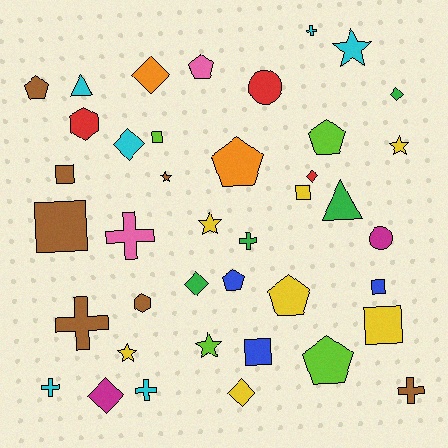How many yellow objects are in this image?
There are 7 yellow objects.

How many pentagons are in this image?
There are 7 pentagons.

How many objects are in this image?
There are 40 objects.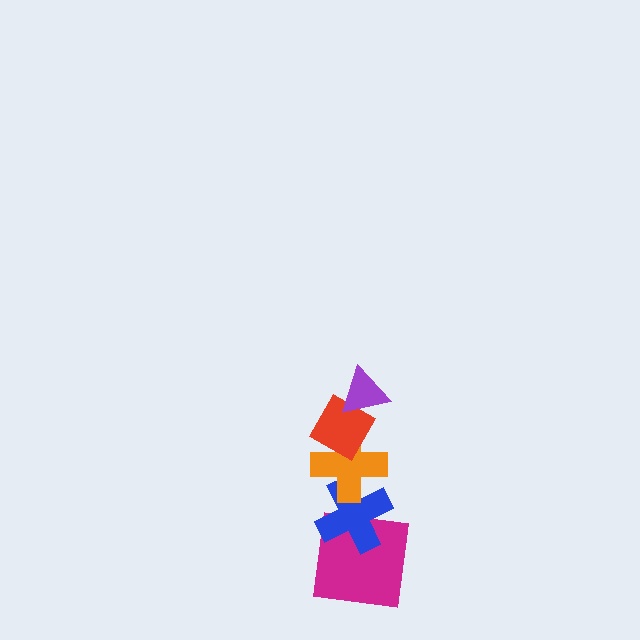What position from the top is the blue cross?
The blue cross is 4th from the top.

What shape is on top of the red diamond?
The purple triangle is on top of the red diamond.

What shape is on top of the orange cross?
The red diamond is on top of the orange cross.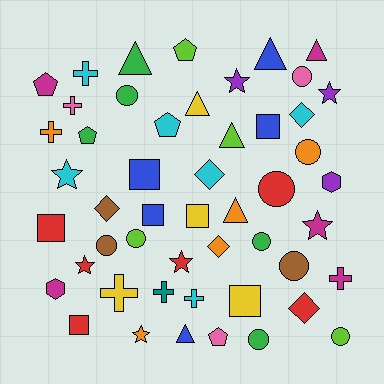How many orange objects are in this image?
There are 5 orange objects.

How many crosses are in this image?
There are 7 crosses.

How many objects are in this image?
There are 50 objects.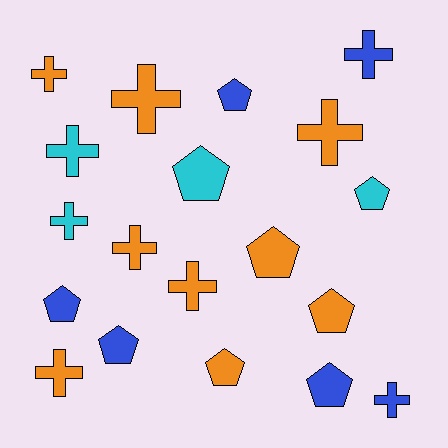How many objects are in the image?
There are 19 objects.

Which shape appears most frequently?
Cross, with 10 objects.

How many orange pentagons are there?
There are 3 orange pentagons.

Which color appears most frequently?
Orange, with 9 objects.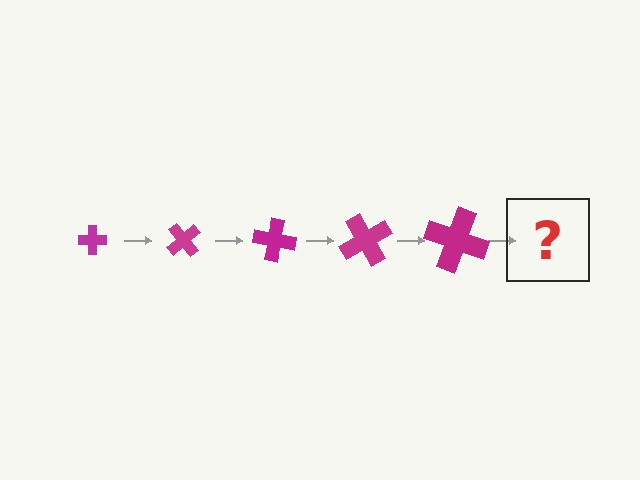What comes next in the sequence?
The next element should be a cross, larger than the previous one and rotated 250 degrees from the start.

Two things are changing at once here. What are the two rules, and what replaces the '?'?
The two rules are that the cross grows larger each step and it rotates 50 degrees each step. The '?' should be a cross, larger than the previous one and rotated 250 degrees from the start.